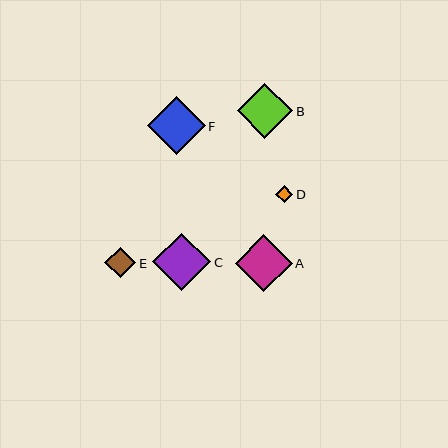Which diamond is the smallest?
Diamond D is the smallest with a size of approximately 17 pixels.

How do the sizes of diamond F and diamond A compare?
Diamond F and diamond A are approximately the same size.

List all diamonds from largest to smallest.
From largest to smallest: F, C, A, B, E, D.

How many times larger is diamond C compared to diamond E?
Diamond C is approximately 1.9 times the size of diamond E.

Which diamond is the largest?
Diamond F is the largest with a size of approximately 58 pixels.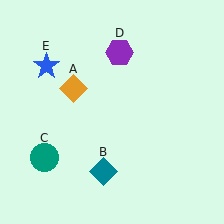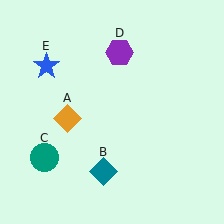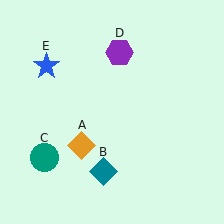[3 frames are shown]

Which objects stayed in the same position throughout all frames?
Teal diamond (object B) and teal circle (object C) and purple hexagon (object D) and blue star (object E) remained stationary.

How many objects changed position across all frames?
1 object changed position: orange diamond (object A).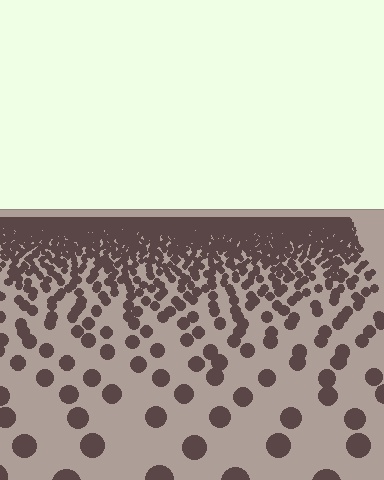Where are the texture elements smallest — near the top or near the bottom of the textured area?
Near the top.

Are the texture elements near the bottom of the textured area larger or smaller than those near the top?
Larger. Near the bottom, elements are closer to the viewer and appear at a bigger on-screen size.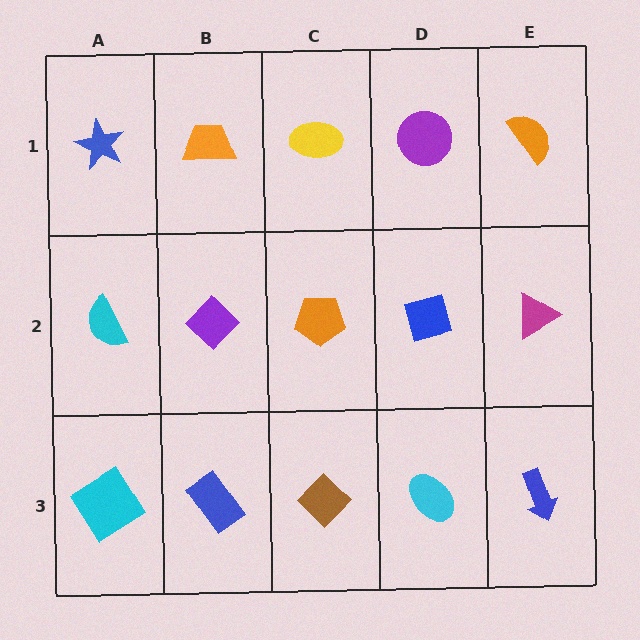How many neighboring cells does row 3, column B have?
3.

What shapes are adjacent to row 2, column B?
An orange trapezoid (row 1, column B), a blue rectangle (row 3, column B), a cyan semicircle (row 2, column A), an orange pentagon (row 2, column C).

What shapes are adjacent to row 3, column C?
An orange pentagon (row 2, column C), a blue rectangle (row 3, column B), a cyan ellipse (row 3, column D).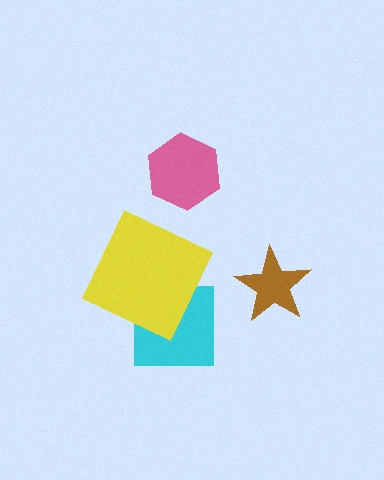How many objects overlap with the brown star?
0 objects overlap with the brown star.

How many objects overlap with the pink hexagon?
0 objects overlap with the pink hexagon.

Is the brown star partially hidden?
No, no other shape covers it.